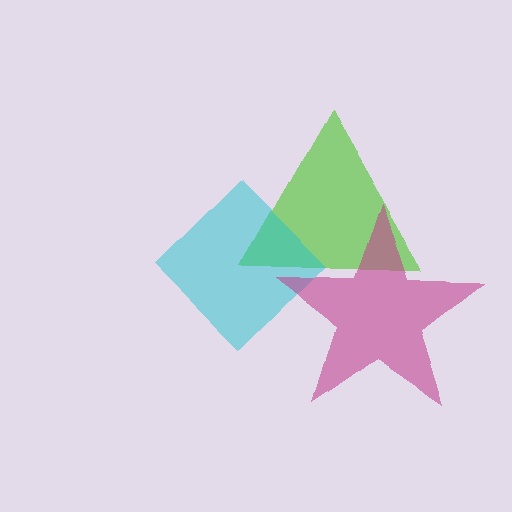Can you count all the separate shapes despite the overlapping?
Yes, there are 3 separate shapes.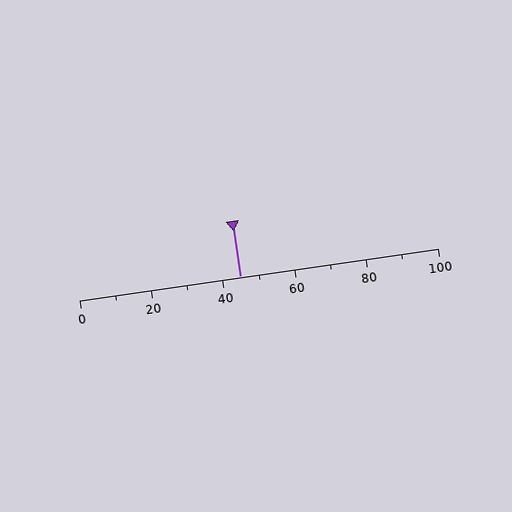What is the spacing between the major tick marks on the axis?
The major ticks are spaced 20 apart.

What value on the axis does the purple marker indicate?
The marker indicates approximately 45.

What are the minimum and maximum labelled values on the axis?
The axis runs from 0 to 100.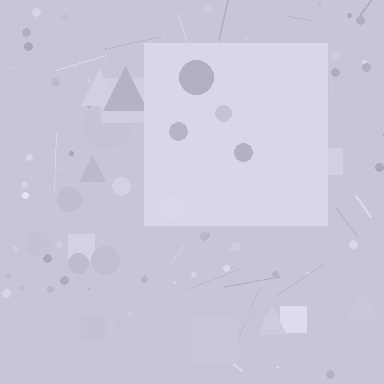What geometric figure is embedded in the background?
A square is embedded in the background.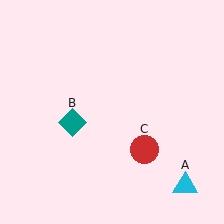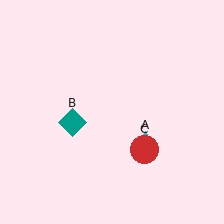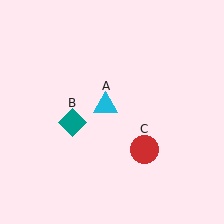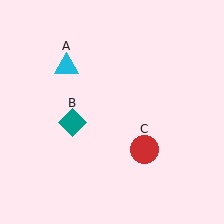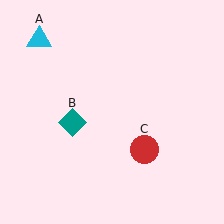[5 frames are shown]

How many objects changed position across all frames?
1 object changed position: cyan triangle (object A).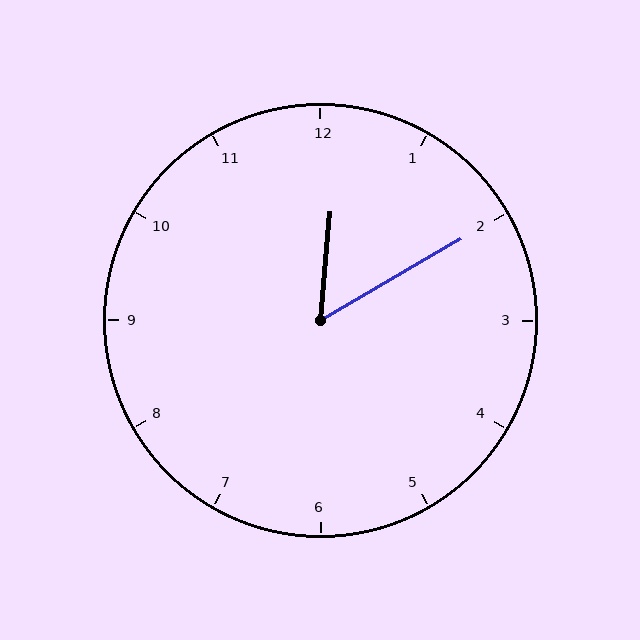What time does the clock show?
12:10.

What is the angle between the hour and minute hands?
Approximately 55 degrees.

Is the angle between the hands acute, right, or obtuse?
It is acute.